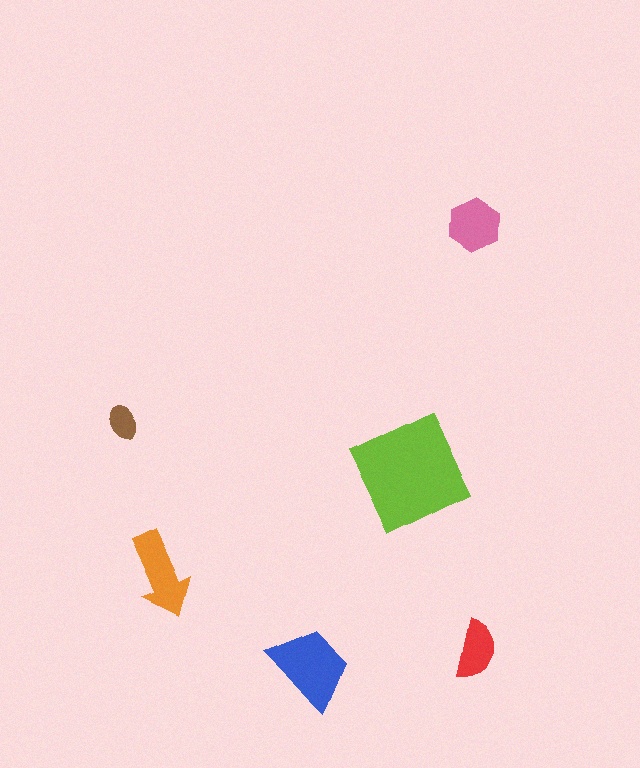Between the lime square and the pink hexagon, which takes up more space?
The lime square.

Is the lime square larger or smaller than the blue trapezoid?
Larger.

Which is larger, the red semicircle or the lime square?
The lime square.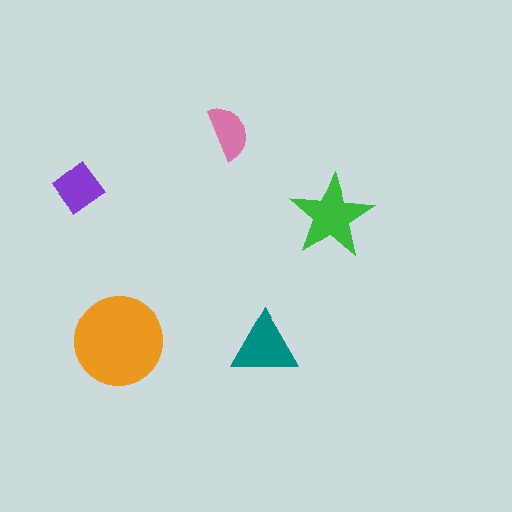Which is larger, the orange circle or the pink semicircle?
The orange circle.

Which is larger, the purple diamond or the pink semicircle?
The purple diamond.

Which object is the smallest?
The pink semicircle.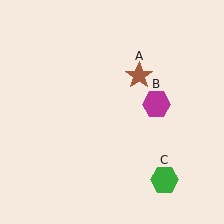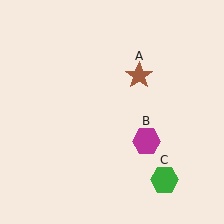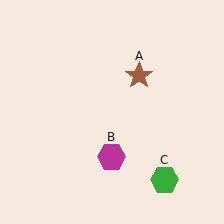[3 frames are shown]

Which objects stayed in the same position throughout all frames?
Brown star (object A) and green hexagon (object C) remained stationary.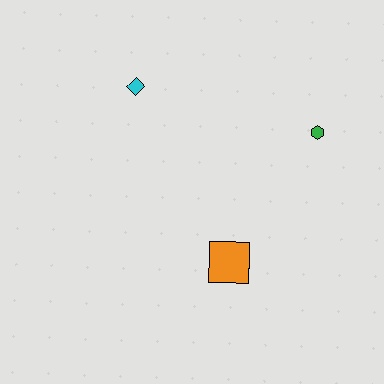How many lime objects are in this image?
There are no lime objects.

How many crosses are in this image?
There are no crosses.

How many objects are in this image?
There are 3 objects.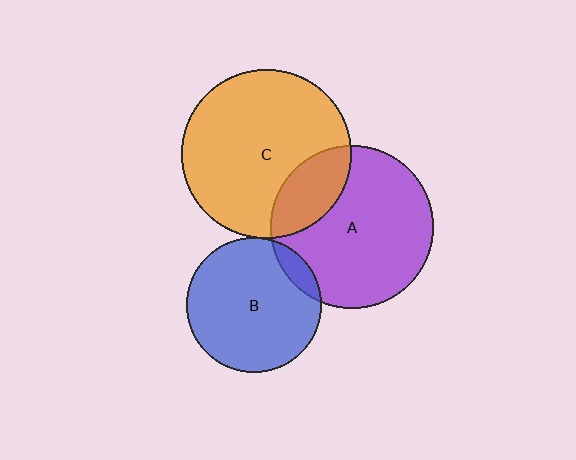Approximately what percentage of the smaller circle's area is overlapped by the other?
Approximately 20%.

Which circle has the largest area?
Circle C (orange).